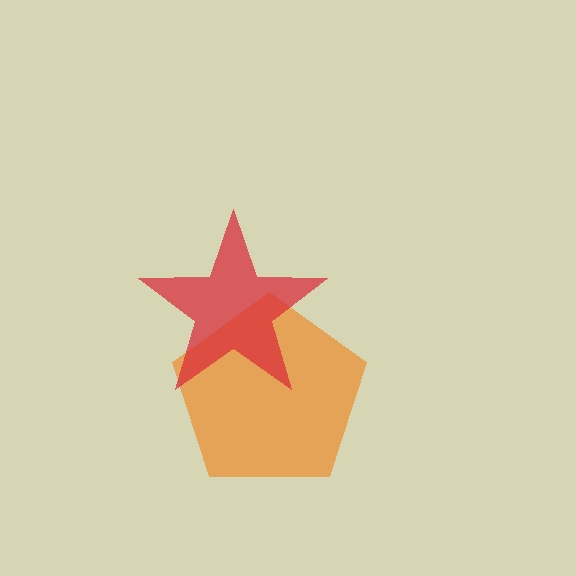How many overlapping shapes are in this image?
There are 2 overlapping shapes in the image.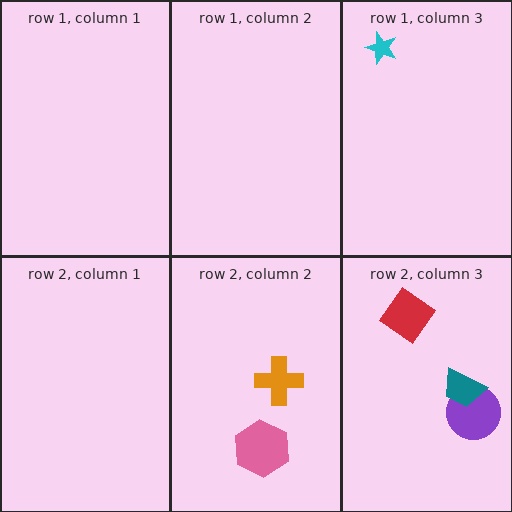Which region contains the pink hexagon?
The row 2, column 2 region.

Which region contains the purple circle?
The row 2, column 3 region.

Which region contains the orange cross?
The row 2, column 2 region.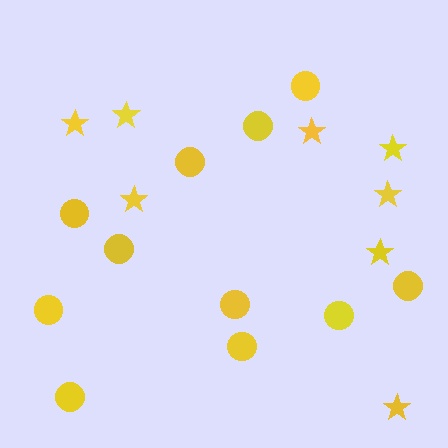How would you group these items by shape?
There are 2 groups: one group of stars (8) and one group of circles (11).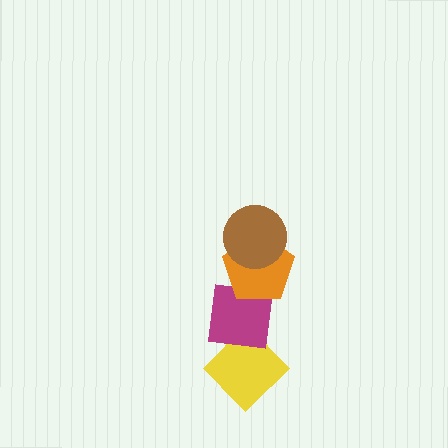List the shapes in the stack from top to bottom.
From top to bottom: the brown circle, the orange pentagon, the magenta square, the yellow diamond.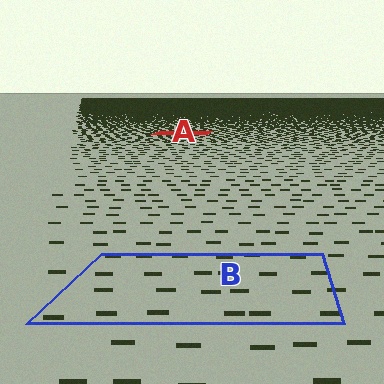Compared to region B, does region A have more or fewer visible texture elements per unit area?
Region A has more texture elements per unit area — they are packed more densely because it is farther away.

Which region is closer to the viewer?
Region B is closer. The texture elements there are larger and more spread out.